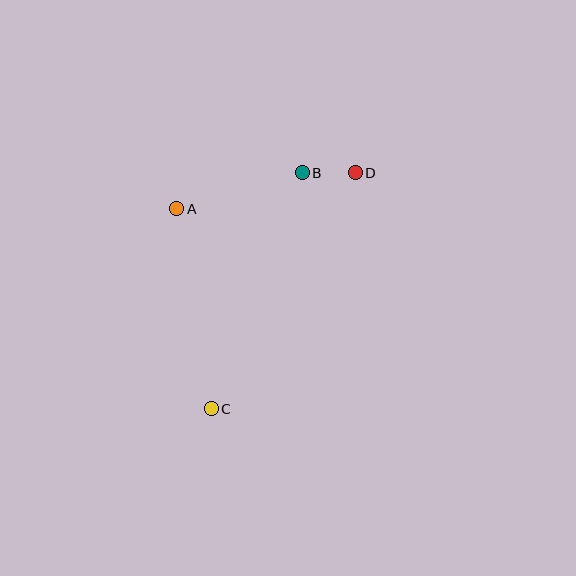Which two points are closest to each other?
Points B and D are closest to each other.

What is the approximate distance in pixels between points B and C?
The distance between B and C is approximately 253 pixels.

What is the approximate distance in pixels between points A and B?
The distance between A and B is approximately 130 pixels.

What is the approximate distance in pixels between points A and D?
The distance between A and D is approximately 182 pixels.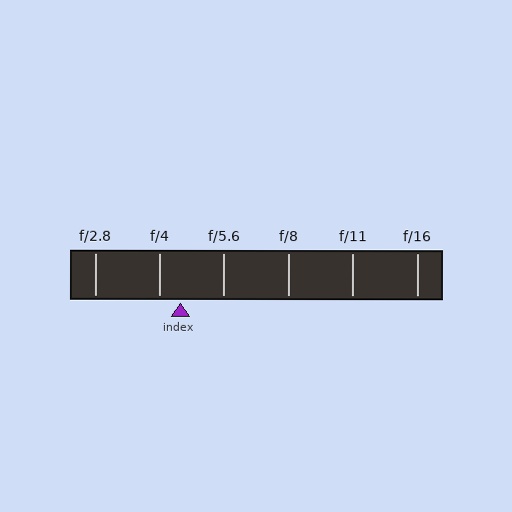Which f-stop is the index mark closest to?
The index mark is closest to f/4.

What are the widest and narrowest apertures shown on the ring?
The widest aperture shown is f/2.8 and the narrowest is f/16.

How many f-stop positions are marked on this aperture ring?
There are 6 f-stop positions marked.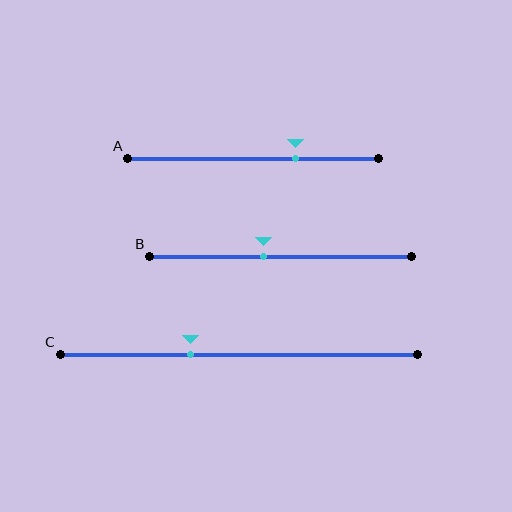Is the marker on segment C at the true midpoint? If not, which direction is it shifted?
No, the marker on segment C is shifted to the left by about 13% of the segment length.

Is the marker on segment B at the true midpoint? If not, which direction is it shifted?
No, the marker on segment B is shifted to the left by about 7% of the segment length.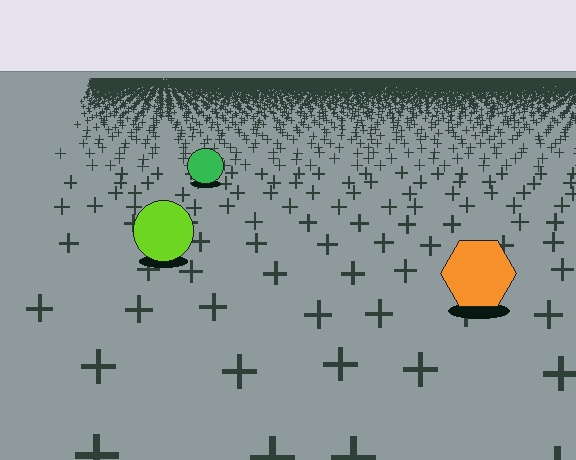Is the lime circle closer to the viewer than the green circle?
Yes. The lime circle is closer — you can tell from the texture gradient: the ground texture is coarser near it.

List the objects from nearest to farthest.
From nearest to farthest: the orange hexagon, the lime circle, the green circle.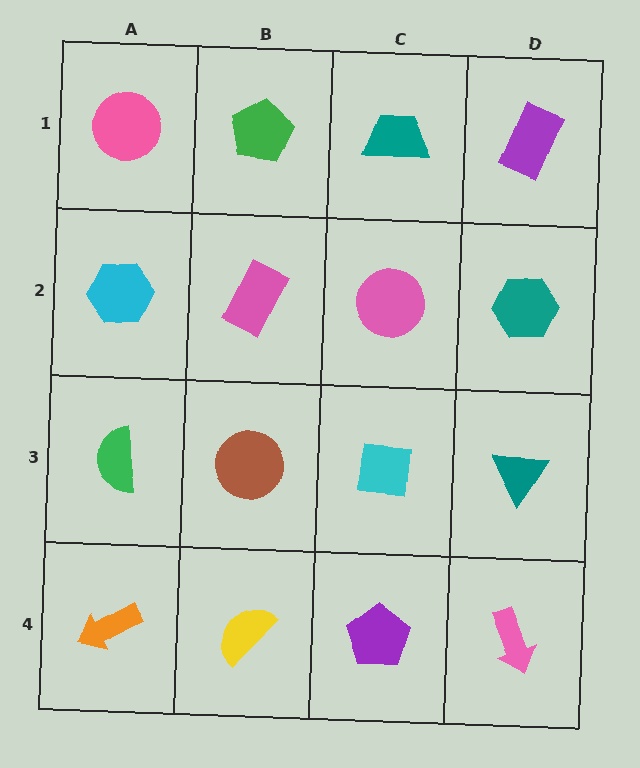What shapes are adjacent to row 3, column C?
A pink circle (row 2, column C), a purple pentagon (row 4, column C), a brown circle (row 3, column B), a teal triangle (row 3, column D).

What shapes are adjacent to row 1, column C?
A pink circle (row 2, column C), a green pentagon (row 1, column B), a purple rectangle (row 1, column D).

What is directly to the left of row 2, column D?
A pink circle.